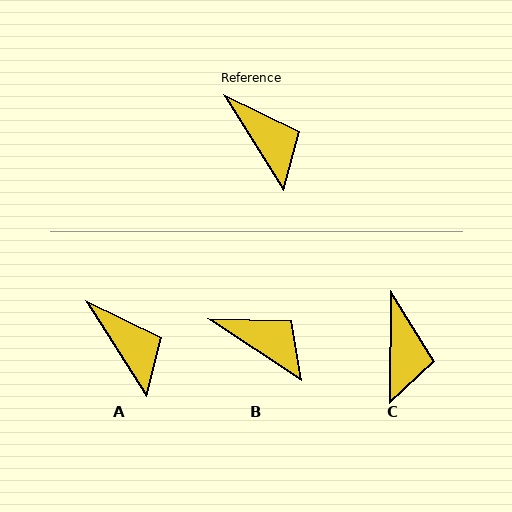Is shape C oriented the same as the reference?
No, it is off by about 33 degrees.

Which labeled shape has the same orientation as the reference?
A.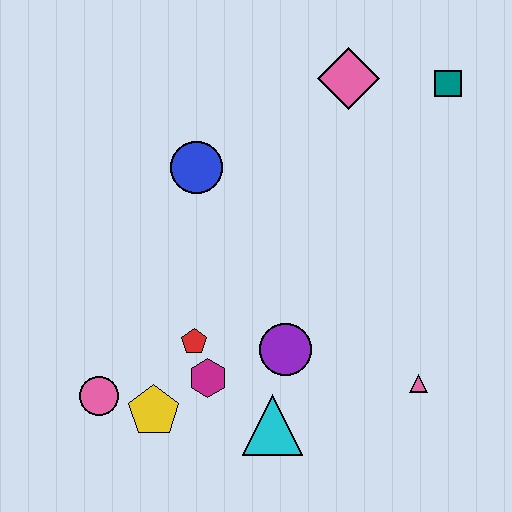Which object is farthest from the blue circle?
The pink triangle is farthest from the blue circle.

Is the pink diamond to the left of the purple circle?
No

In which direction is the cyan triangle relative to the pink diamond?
The cyan triangle is below the pink diamond.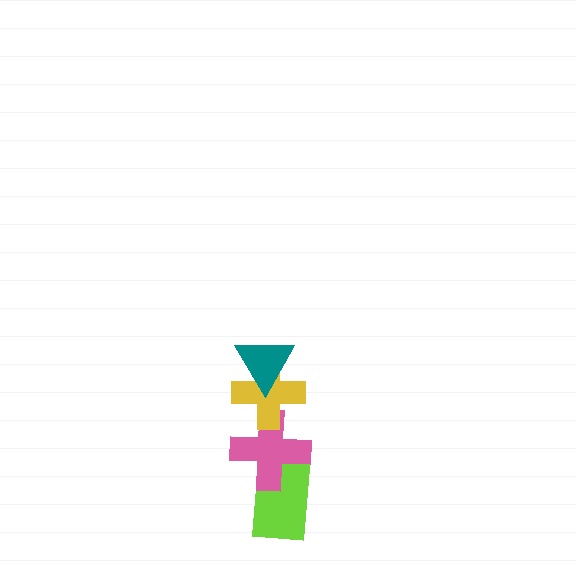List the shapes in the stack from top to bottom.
From top to bottom: the teal triangle, the yellow cross, the pink cross, the lime rectangle.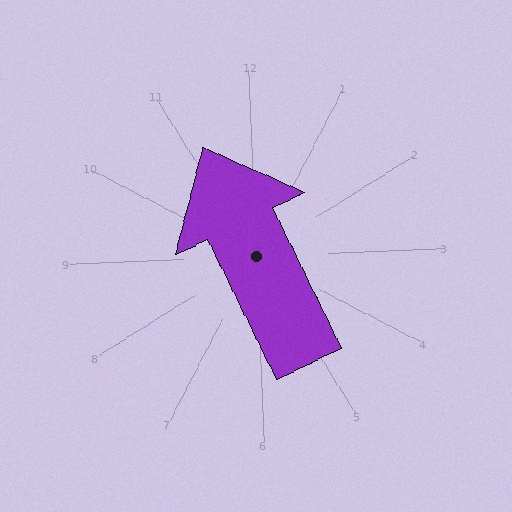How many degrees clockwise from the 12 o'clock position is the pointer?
Approximately 336 degrees.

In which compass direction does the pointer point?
Northwest.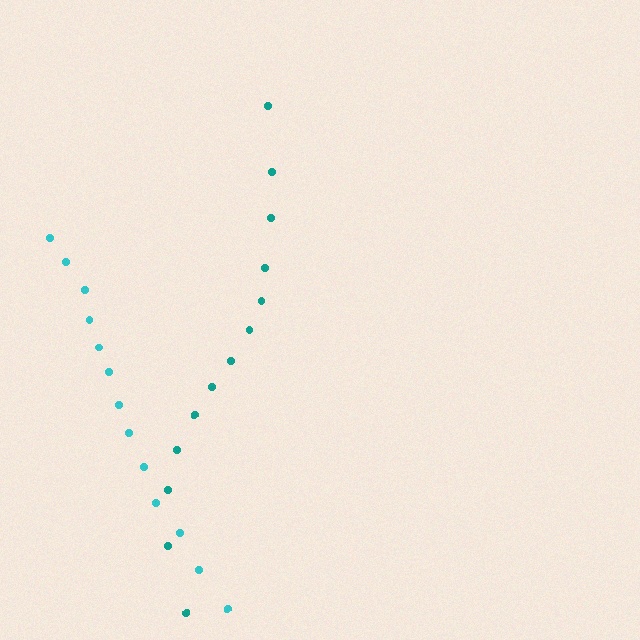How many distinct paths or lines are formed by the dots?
There are 2 distinct paths.